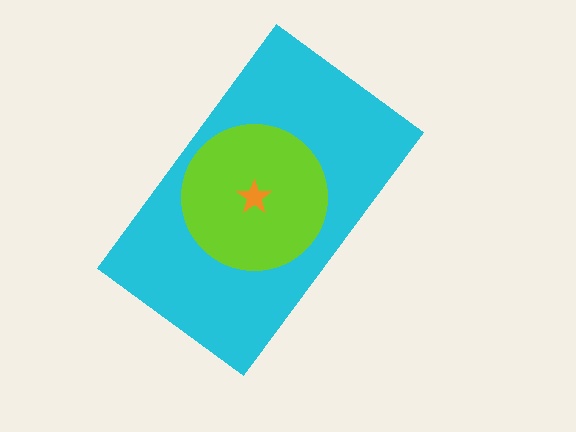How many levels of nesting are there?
3.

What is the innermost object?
The orange star.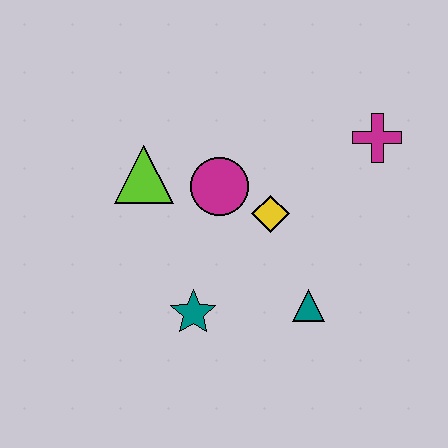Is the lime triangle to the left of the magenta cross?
Yes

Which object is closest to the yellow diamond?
The magenta circle is closest to the yellow diamond.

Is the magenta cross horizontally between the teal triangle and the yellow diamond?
No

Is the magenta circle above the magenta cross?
No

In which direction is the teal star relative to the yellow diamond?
The teal star is below the yellow diamond.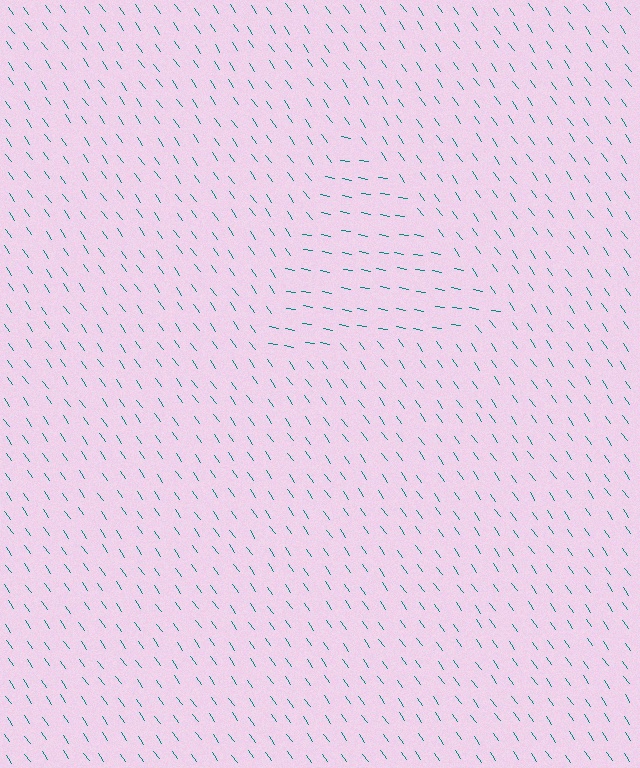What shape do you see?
I see a triangle.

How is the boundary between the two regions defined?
The boundary is defined purely by a change in line orientation (approximately 45 degrees difference). All lines are the same color and thickness.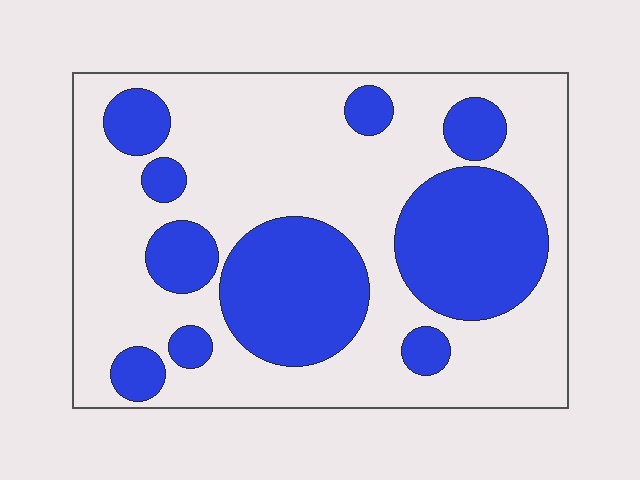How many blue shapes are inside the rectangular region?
10.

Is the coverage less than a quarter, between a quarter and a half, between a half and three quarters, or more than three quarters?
Between a quarter and a half.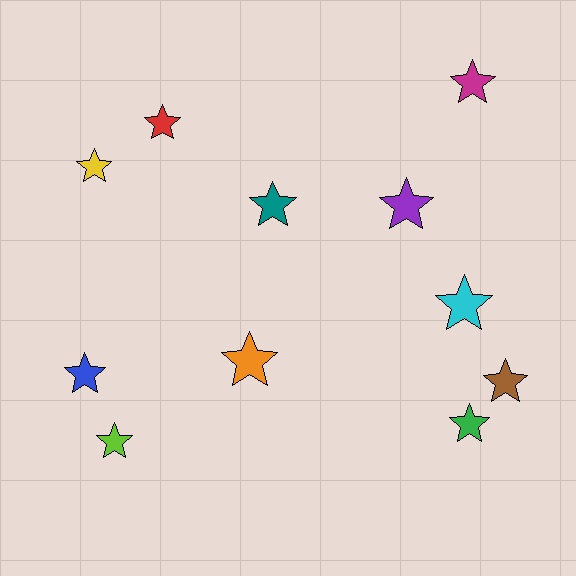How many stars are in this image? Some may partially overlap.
There are 11 stars.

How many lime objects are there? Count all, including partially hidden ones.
There is 1 lime object.